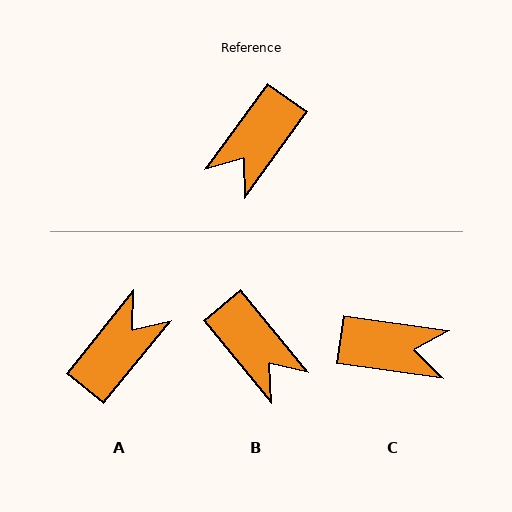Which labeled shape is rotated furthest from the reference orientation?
A, about 177 degrees away.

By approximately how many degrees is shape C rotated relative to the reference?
Approximately 118 degrees counter-clockwise.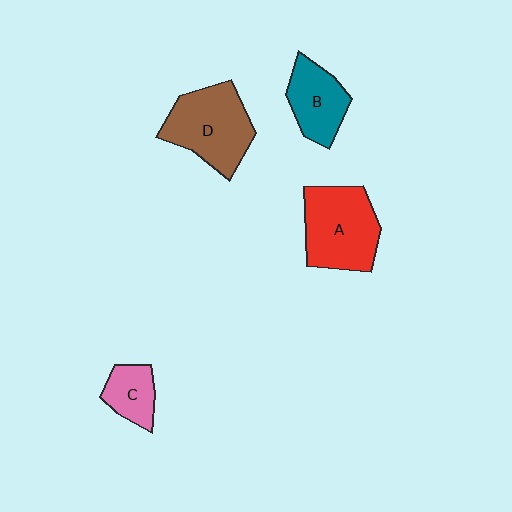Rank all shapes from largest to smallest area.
From largest to smallest: A (red), D (brown), B (teal), C (pink).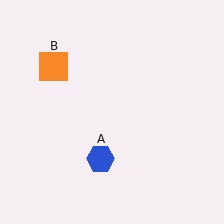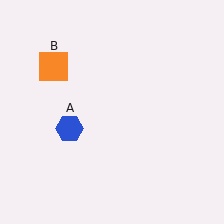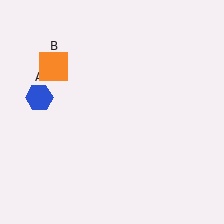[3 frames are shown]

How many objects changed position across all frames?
1 object changed position: blue hexagon (object A).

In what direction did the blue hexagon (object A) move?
The blue hexagon (object A) moved up and to the left.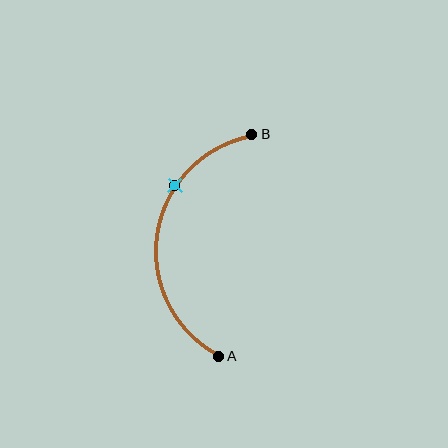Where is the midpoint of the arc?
The arc midpoint is the point on the curve farthest from the straight line joining A and B. It sits to the left of that line.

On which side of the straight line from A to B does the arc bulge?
The arc bulges to the left of the straight line connecting A and B.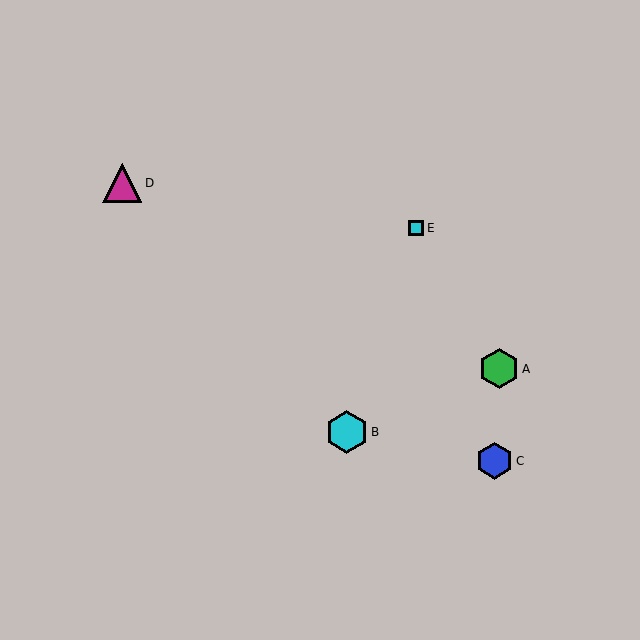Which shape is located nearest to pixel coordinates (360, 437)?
The cyan hexagon (labeled B) at (347, 432) is nearest to that location.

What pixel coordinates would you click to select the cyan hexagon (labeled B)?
Click at (347, 432) to select the cyan hexagon B.